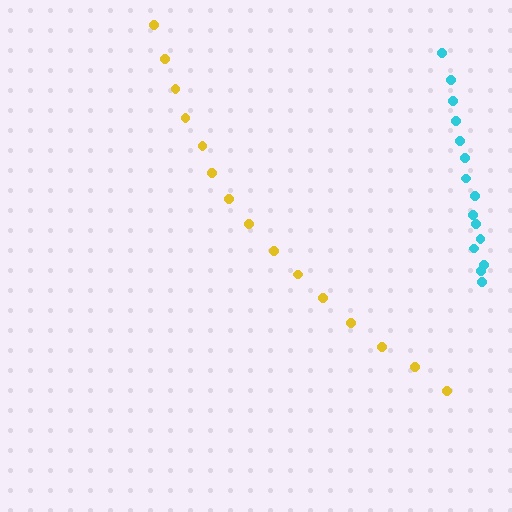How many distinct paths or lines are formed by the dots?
There are 2 distinct paths.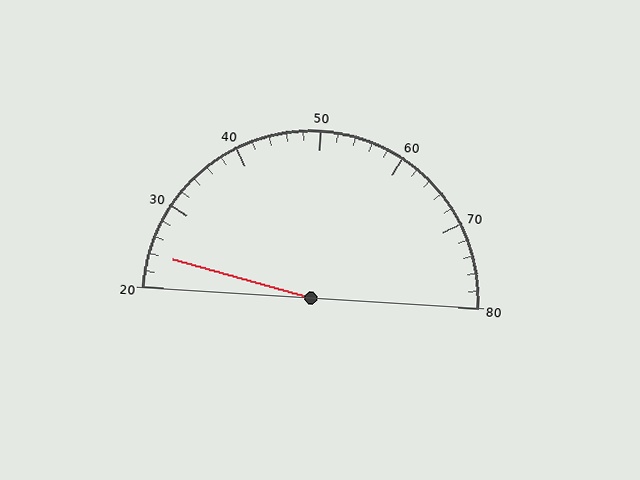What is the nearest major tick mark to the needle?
The nearest major tick mark is 20.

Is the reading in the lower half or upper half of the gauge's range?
The reading is in the lower half of the range (20 to 80).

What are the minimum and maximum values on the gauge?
The gauge ranges from 20 to 80.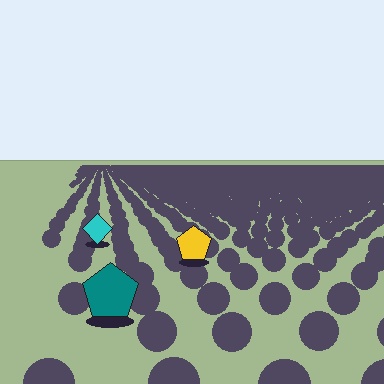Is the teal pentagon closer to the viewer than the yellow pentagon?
Yes. The teal pentagon is closer — you can tell from the texture gradient: the ground texture is coarser near it.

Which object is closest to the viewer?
The teal pentagon is closest. The texture marks near it are larger and more spread out.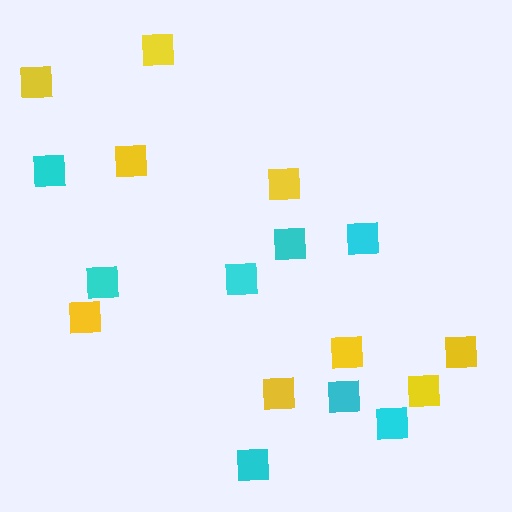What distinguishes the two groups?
There are 2 groups: one group of cyan squares (8) and one group of yellow squares (9).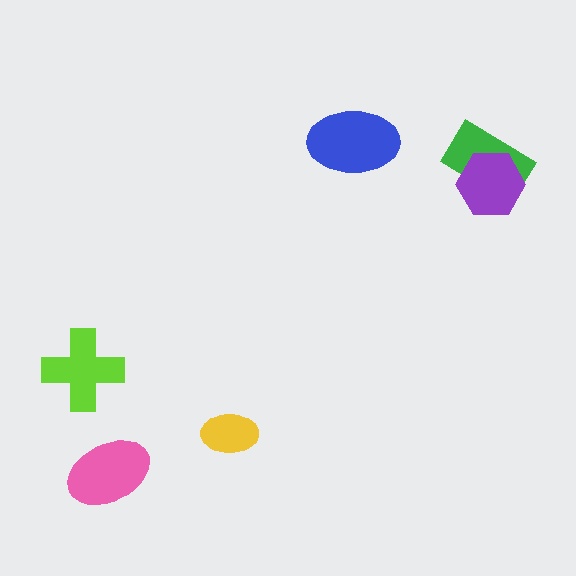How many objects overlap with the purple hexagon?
1 object overlaps with the purple hexagon.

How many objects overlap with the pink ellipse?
0 objects overlap with the pink ellipse.